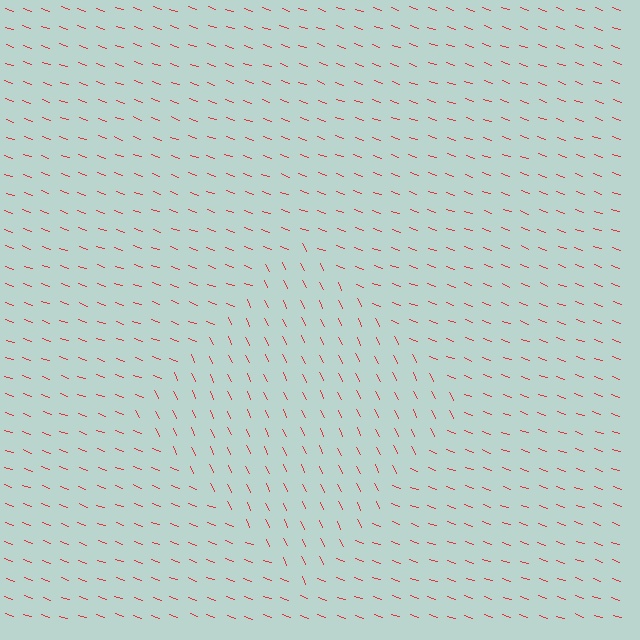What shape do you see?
I see a diamond.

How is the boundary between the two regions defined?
The boundary is defined purely by a change in line orientation (approximately 45 degrees difference). All lines are the same color and thickness.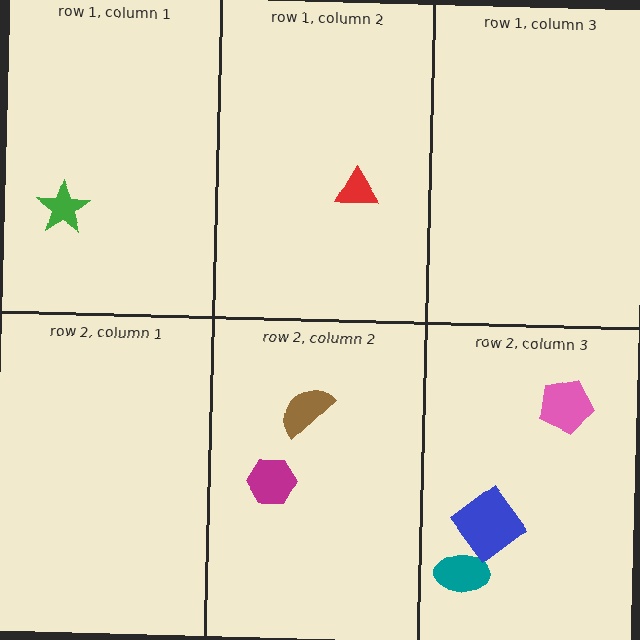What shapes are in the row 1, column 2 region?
The red triangle.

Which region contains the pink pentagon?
The row 2, column 3 region.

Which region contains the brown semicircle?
The row 2, column 2 region.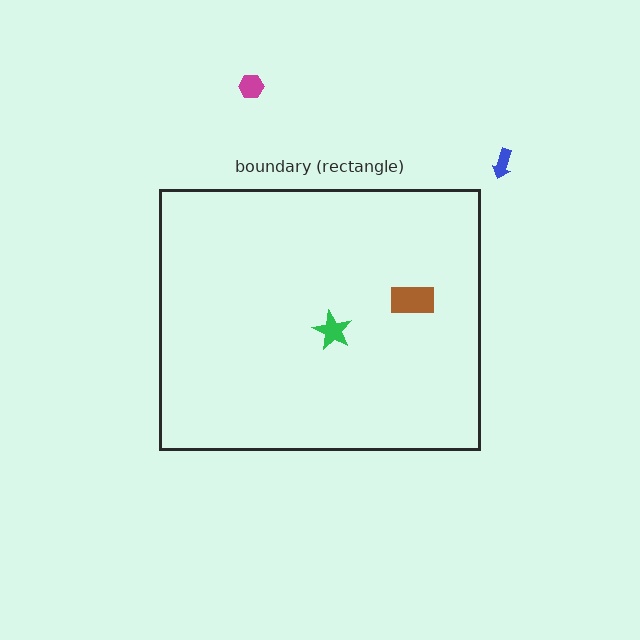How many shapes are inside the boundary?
2 inside, 2 outside.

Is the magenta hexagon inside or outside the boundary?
Outside.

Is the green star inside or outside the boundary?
Inside.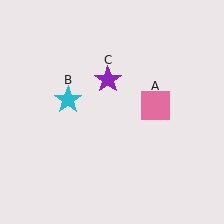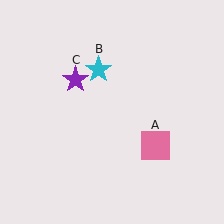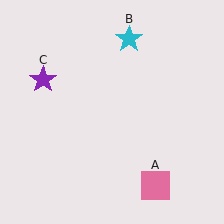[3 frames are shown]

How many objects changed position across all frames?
3 objects changed position: pink square (object A), cyan star (object B), purple star (object C).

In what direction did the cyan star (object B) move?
The cyan star (object B) moved up and to the right.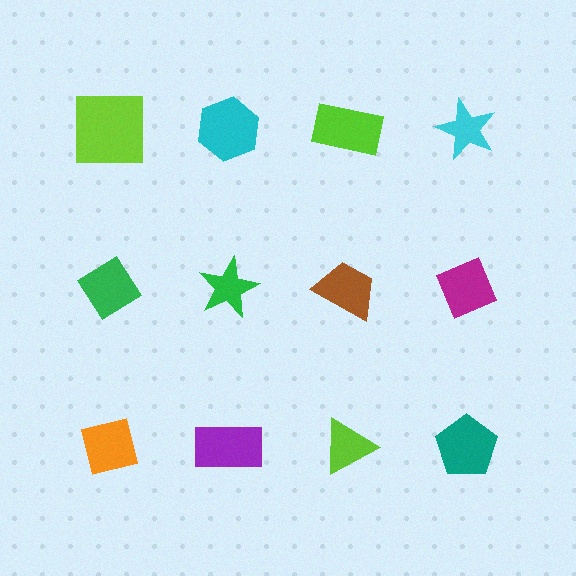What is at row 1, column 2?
A cyan hexagon.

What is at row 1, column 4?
A cyan star.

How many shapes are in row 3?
4 shapes.